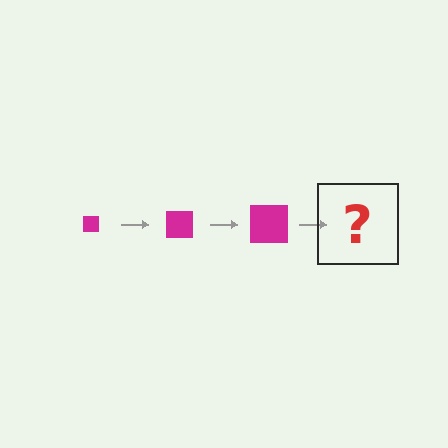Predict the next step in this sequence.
The next step is a magenta square, larger than the previous one.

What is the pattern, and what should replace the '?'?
The pattern is that the square gets progressively larger each step. The '?' should be a magenta square, larger than the previous one.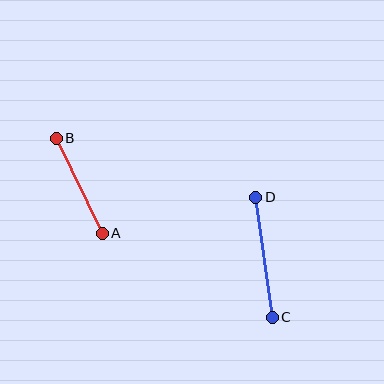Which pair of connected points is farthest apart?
Points C and D are farthest apart.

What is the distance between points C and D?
The distance is approximately 121 pixels.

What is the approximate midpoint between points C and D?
The midpoint is at approximately (264, 257) pixels.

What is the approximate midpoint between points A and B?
The midpoint is at approximately (79, 186) pixels.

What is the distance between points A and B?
The distance is approximately 105 pixels.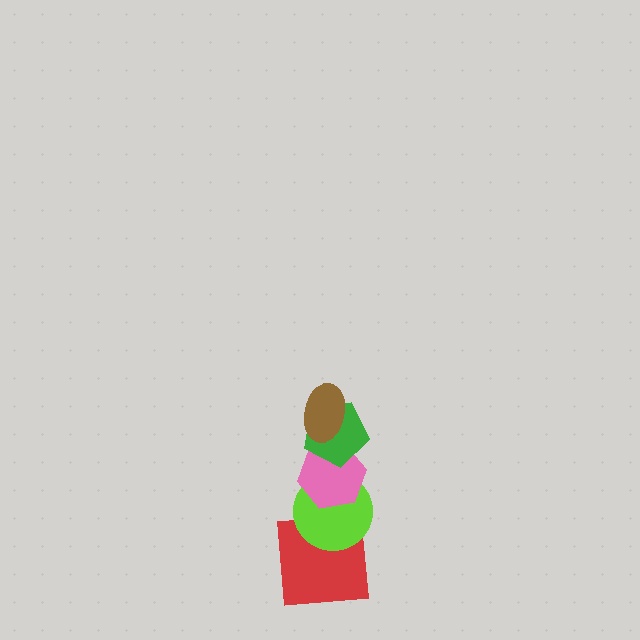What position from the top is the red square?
The red square is 5th from the top.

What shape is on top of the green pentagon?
The brown ellipse is on top of the green pentagon.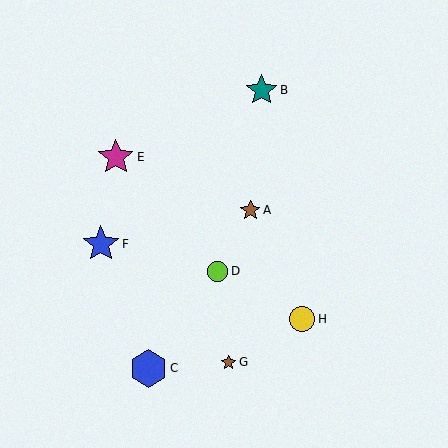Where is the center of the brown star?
The center of the brown star is at (250, 210).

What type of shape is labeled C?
Shape C is a blue hexagon.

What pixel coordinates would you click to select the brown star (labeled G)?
Click at (228, 362) to select the brown star G.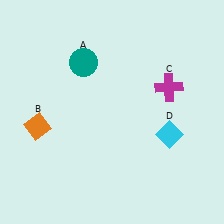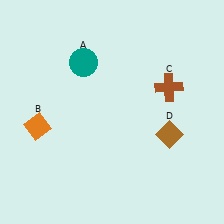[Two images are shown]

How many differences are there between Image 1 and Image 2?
There are 2 differences between the two images.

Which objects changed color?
C changed from magenta to brown. D changed from cyan to brown.